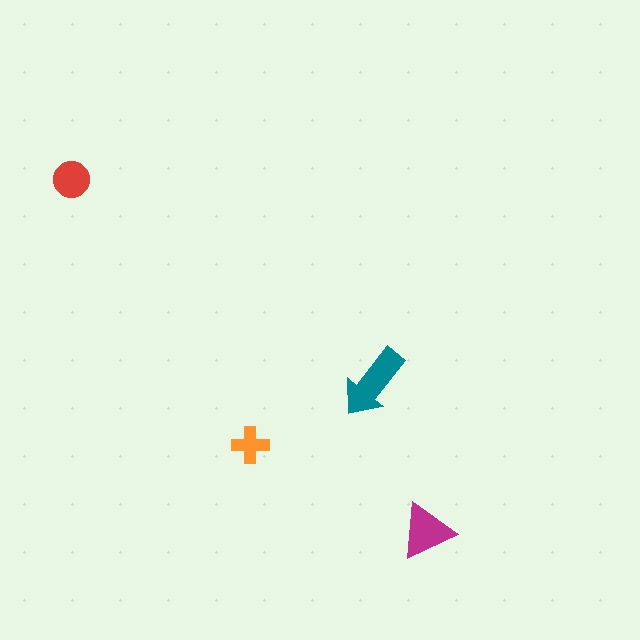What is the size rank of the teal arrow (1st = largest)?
1st.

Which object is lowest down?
The magenta triangle is bottommost.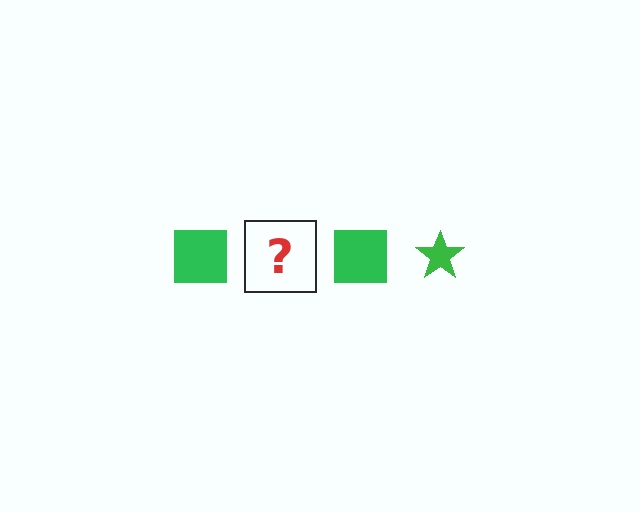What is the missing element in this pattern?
The missing element is a green star.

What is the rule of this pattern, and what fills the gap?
The rule is that the pattern cycles through square, star shapes in green. The gap should be filled with a green star.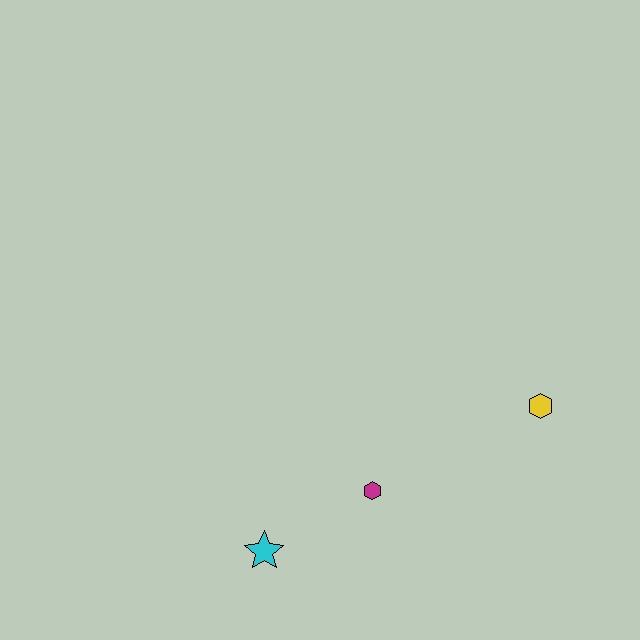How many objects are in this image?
There are 3 objects.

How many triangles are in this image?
There are no triangles.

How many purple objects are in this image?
There are no purple objects.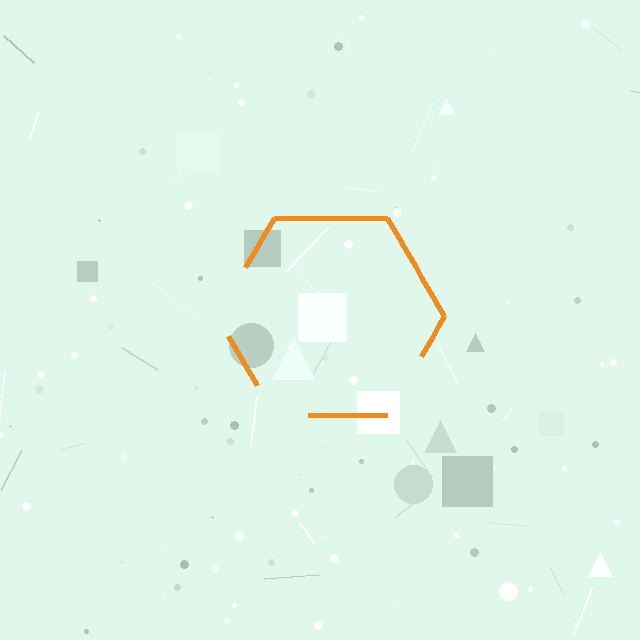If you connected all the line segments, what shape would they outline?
They would outline a hexagon.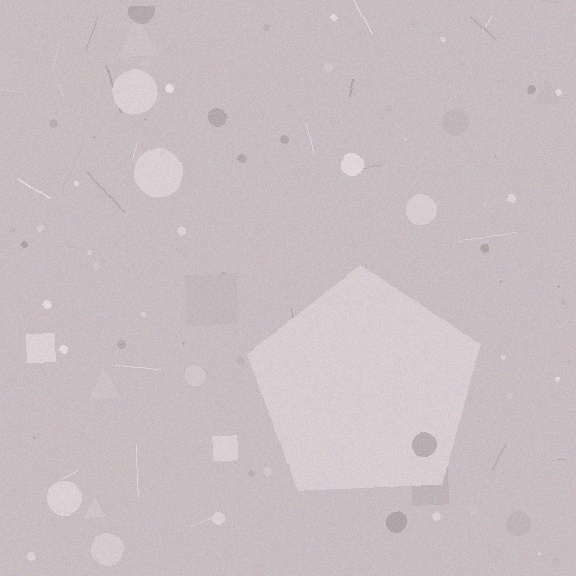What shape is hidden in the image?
A pentagon is hidden in the image.